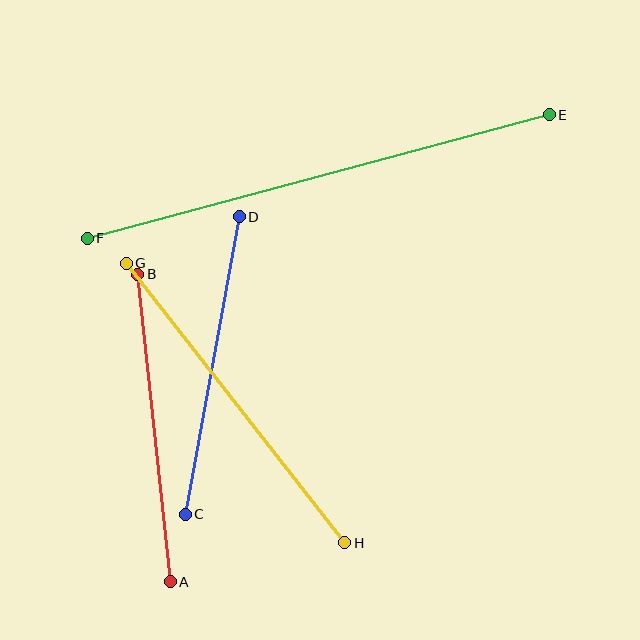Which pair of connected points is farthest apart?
Points E and F are farthest apart.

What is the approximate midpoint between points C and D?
The midpoint is at approximately (212, 366) pixels.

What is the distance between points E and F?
The distance is approximately 478 pixels.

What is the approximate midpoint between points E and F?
The midpoint is at approximately (318, 176) pixels.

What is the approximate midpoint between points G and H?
The midpoint is at approximately (236, 403) pixels.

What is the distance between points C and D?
The distance is approximately 302 pixels.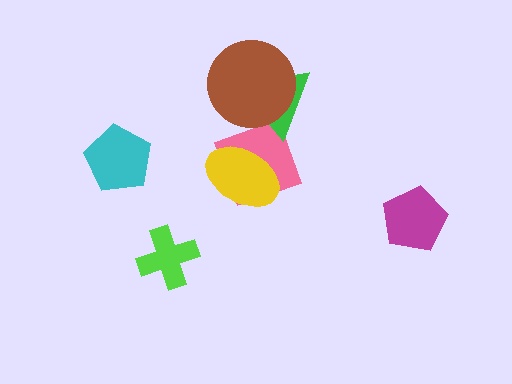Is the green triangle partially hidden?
Yes, it is partially covered by another shape.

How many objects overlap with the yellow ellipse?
1 object overlaps with the yellow ellipse.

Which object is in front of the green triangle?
The brown circle is in front of the green triangle.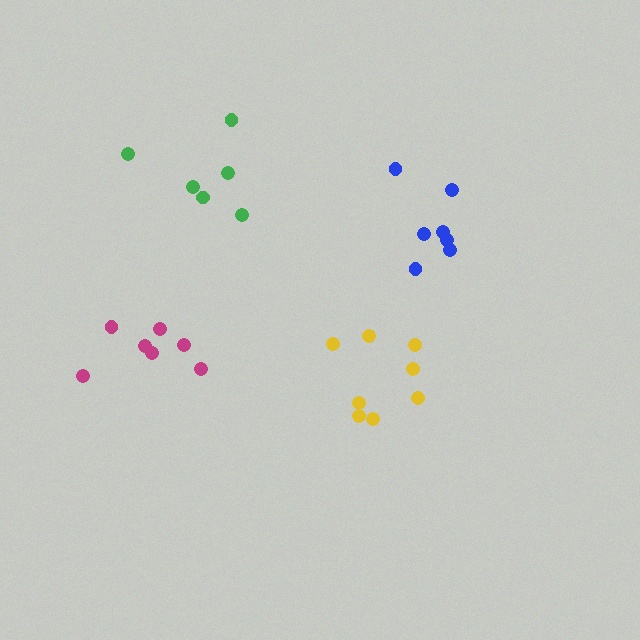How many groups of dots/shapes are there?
There are 4 groups.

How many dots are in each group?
Group 1: 7 dots, Group 2: 6 dots, Group 3: 8 dots, Group 4: 7 dots (28 total).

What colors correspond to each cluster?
The clusters are colored: blue, green, yellow, magenta.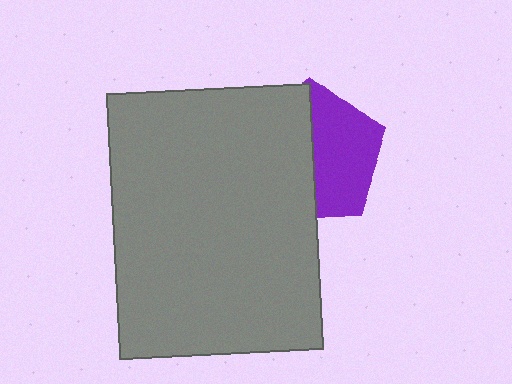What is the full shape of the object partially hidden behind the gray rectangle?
The partially hidden object is a purple pentagon.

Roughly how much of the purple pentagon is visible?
About half of it is visible (roughly 50%).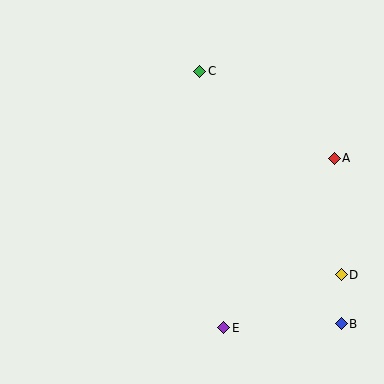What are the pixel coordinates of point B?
Point B is at (341, 324).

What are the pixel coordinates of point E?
Point E is at (224, 328).